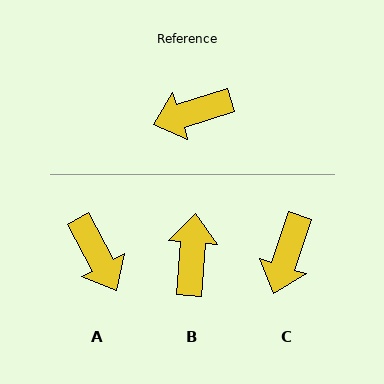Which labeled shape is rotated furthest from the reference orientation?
B, about 112 degrees away.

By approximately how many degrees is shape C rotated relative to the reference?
Approximately 54 degrees counter-clockwise.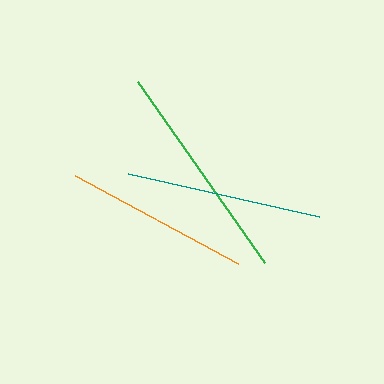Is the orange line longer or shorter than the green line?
The green line is longer than the orange line.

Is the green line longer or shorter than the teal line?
The green line is longer than the teal line.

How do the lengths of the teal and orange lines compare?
The teal and orange lines are approximately the same length.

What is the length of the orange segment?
The orange segment is approximately 185 pixels long.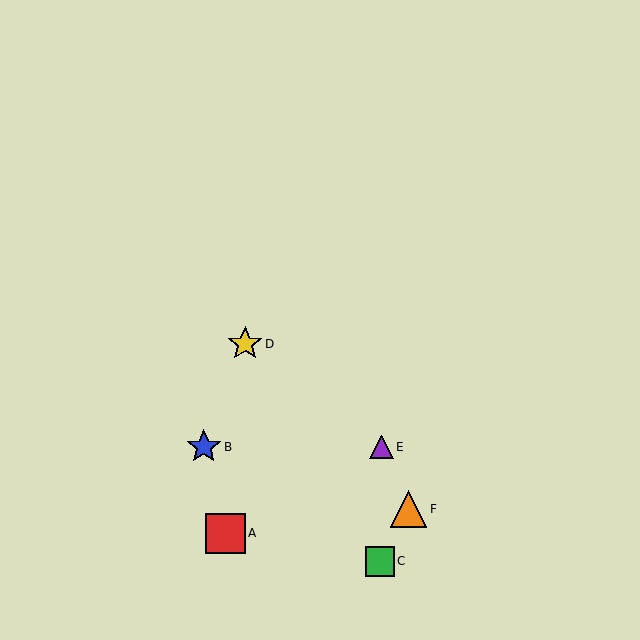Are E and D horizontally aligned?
No, E is at y≈447 and D is at y≈344.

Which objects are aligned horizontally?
Objects B, E are aligned horizontally.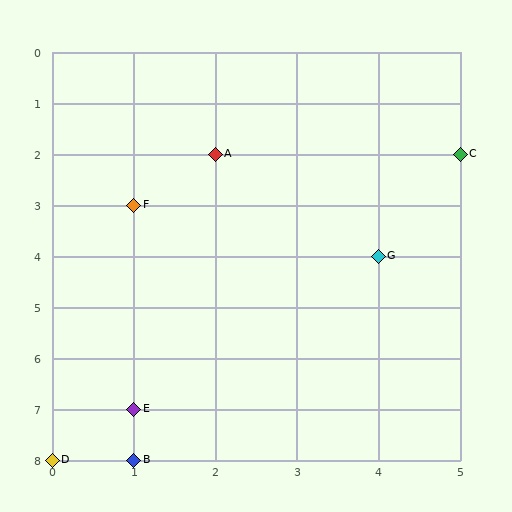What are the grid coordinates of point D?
Point D is at grid coordinates (0, 8).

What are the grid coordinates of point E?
Point E is at grid coordinates (1, 7).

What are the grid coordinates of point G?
Point G is at grid coordinates (4, 4).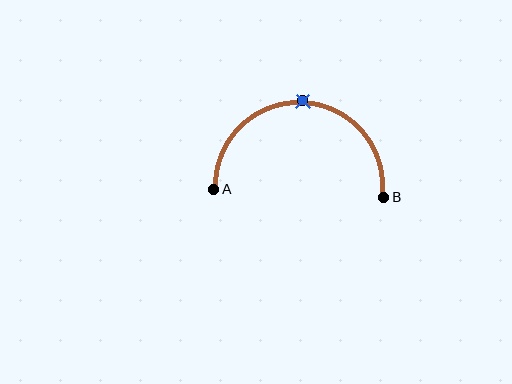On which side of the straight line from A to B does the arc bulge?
The arc bulges above the straight line connecting A and B.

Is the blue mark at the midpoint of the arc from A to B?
Yes. The blue mark lies on the arc at equal arc-length from both A and B — it is the arc midpoint.